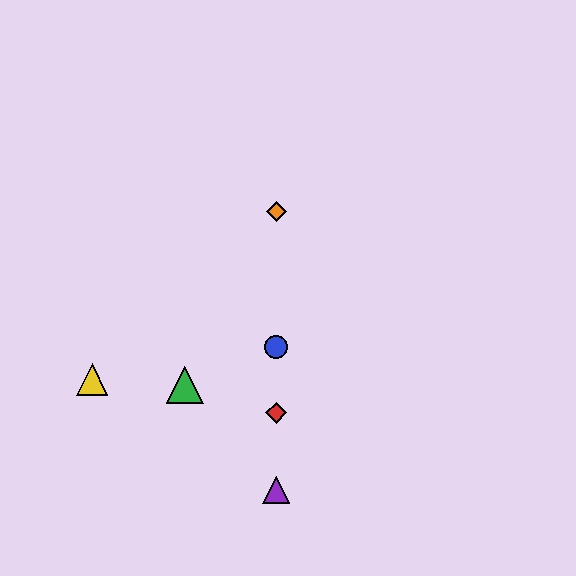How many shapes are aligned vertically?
4 shapes (the red diamond, the blue circle, the purple triangle, the orange diamond) are aligned vertically.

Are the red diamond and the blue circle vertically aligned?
Yes, both are at x≈276.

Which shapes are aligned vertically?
The red diamond, the blue circle, the purple triangle, the orange diamond are aligned vertically.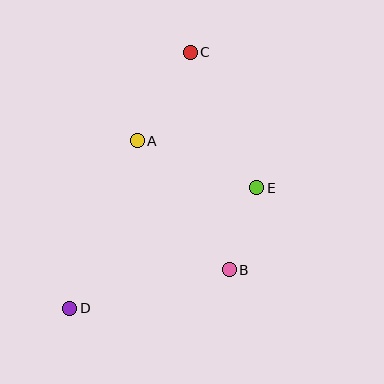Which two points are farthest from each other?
Points C and D are farthest from each other.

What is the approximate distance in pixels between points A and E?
The distance between A and E is approximately 129 pixels.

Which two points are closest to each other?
Points B and E are closest to each other.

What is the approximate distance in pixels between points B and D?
The distance between B and D is approximately 164 pixels.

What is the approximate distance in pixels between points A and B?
The distance between A and B is approximately 158 pixels.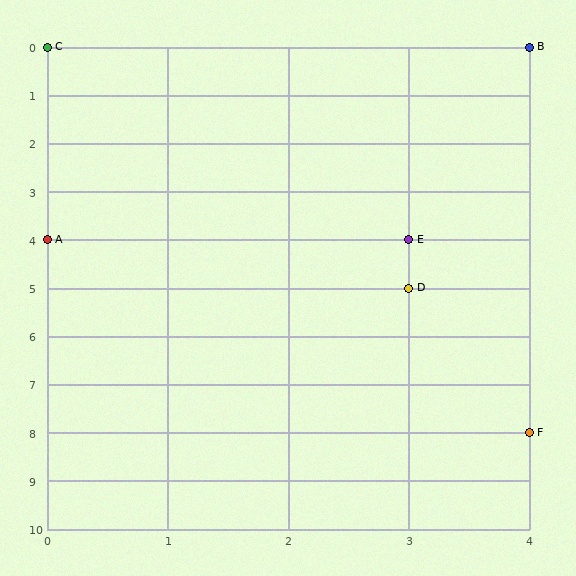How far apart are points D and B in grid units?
Points D and B are 1 column and 5 rows apart (about 5.1 grid units diagonally).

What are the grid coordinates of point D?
Point D is at grid coordinates (3, 5).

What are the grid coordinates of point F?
Point F is at grid coordinates (4, 8).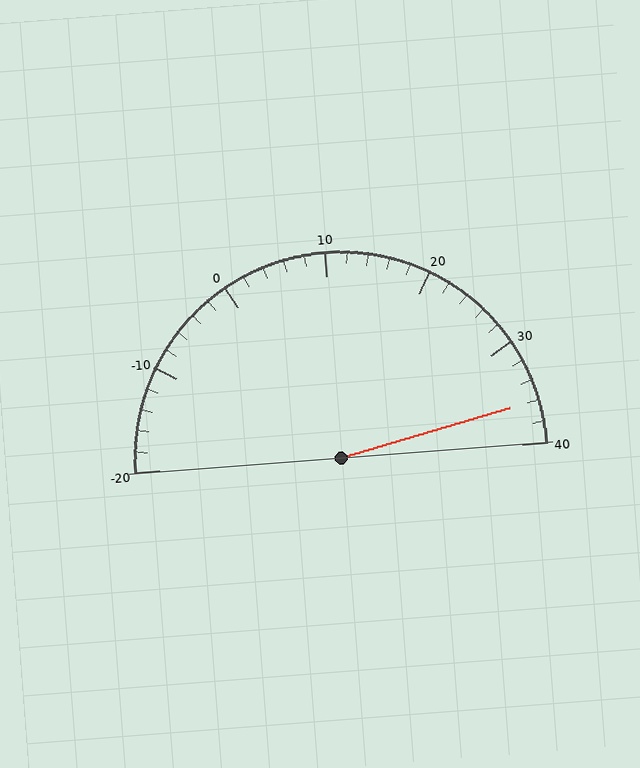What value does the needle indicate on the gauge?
The needle indicates approximately 36.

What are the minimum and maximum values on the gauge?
The gauge ranges from -20 to 40.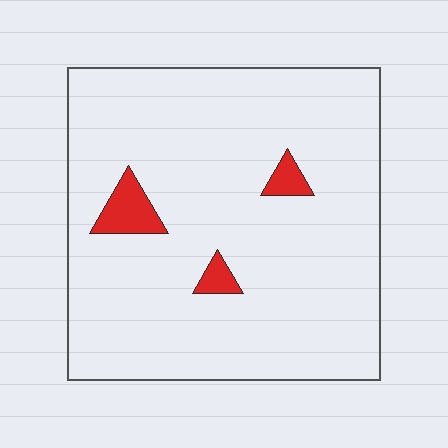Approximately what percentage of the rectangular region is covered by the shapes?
Approximately 5%.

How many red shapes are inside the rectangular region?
3.